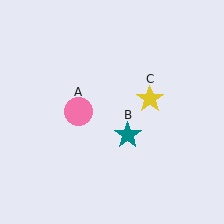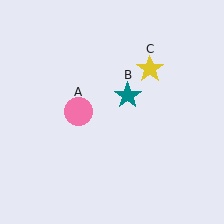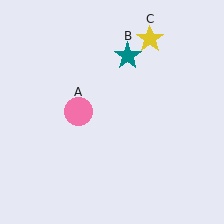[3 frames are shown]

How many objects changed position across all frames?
2 objects changed position: teal star (object B), yellow star (object C).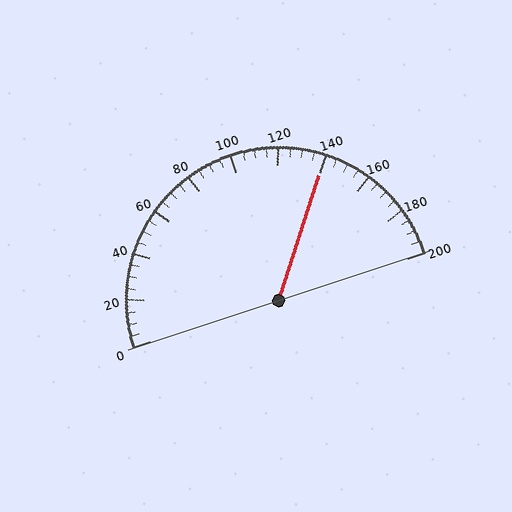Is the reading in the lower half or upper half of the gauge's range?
The reading is in the upper half of the range (0 to 200).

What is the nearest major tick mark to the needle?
The nearest major tick mark is 140.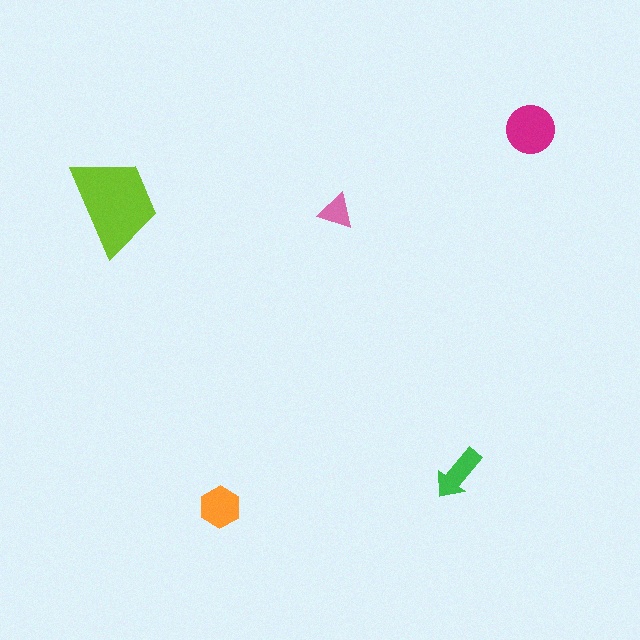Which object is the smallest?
The pink triangle.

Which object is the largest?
The lime trapezoid.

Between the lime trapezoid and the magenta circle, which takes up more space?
The lime trapezoid.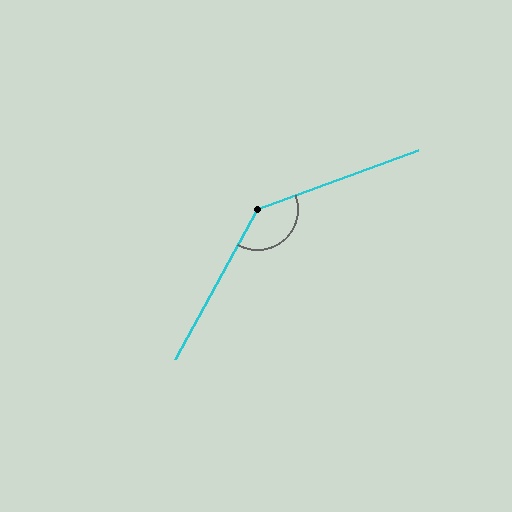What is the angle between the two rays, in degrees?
Approximately 139 degrees.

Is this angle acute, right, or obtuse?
It is obtuse.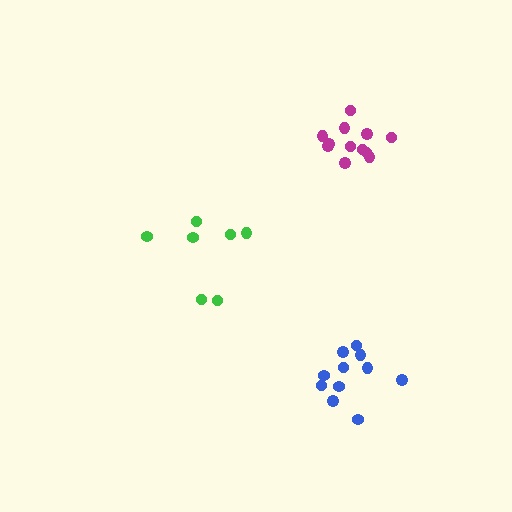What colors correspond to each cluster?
The clusters are colored: blue, green, magenta.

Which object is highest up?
The magenta cluster is topmost.